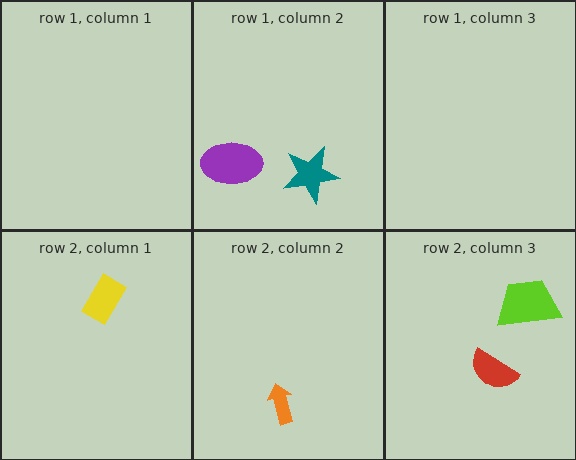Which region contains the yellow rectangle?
The row 2, column 1 region.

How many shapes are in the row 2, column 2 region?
1.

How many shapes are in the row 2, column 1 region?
1.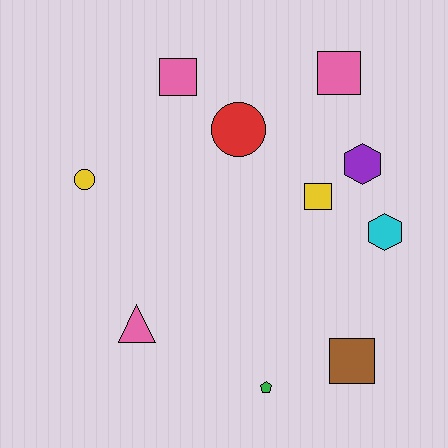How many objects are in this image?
There are 10 objects.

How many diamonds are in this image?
There are no diamonds.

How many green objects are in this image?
There is 1 green object.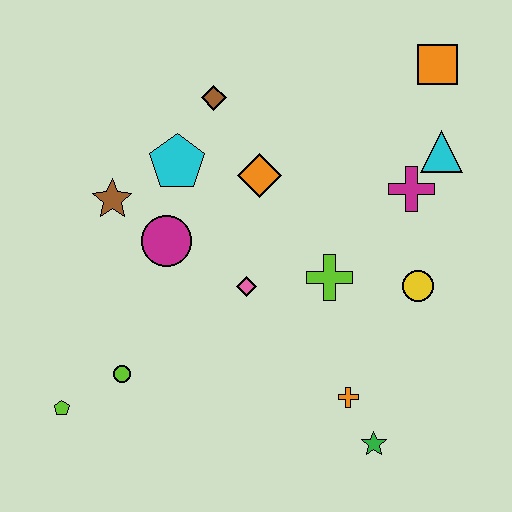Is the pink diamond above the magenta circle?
No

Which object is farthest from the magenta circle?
The orange square is farthest from the magenta circle.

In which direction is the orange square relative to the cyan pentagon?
The orange square is to the right of the cyan pentagon.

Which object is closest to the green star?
The orange cross is closest to the green star.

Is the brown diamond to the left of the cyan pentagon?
No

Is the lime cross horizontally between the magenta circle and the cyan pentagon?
No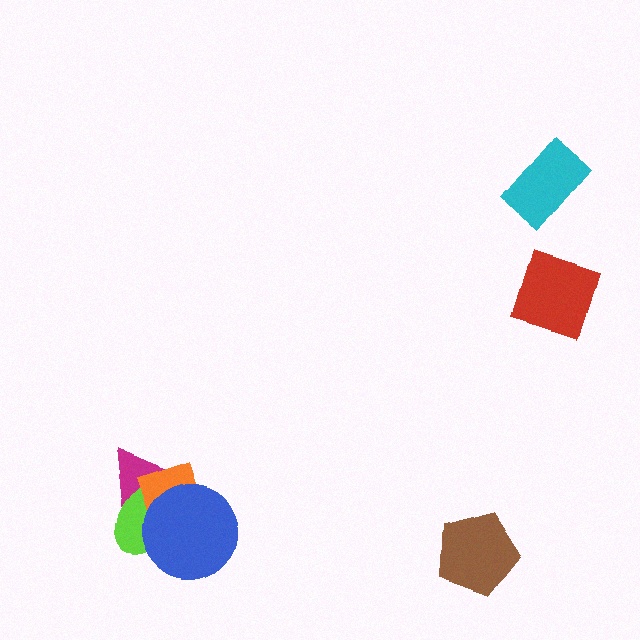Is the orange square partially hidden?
Yes, it is partially covered by another shape.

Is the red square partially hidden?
No, no other shape covers it.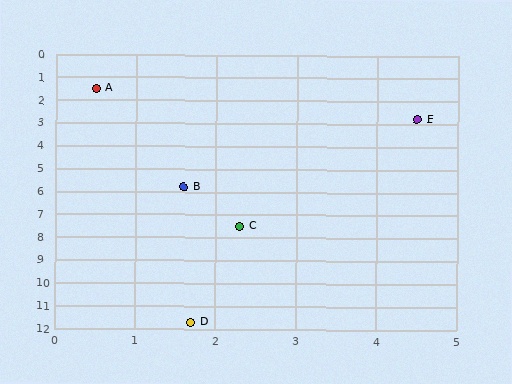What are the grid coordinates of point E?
Point E is at approximately (4.5, 2.8).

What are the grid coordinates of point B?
Point B is at approximately (1.6, 5.8).